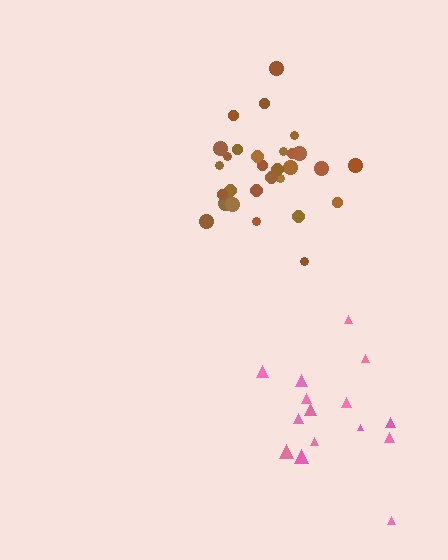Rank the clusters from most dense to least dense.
brown, pink.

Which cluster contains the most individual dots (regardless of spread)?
Brown (30).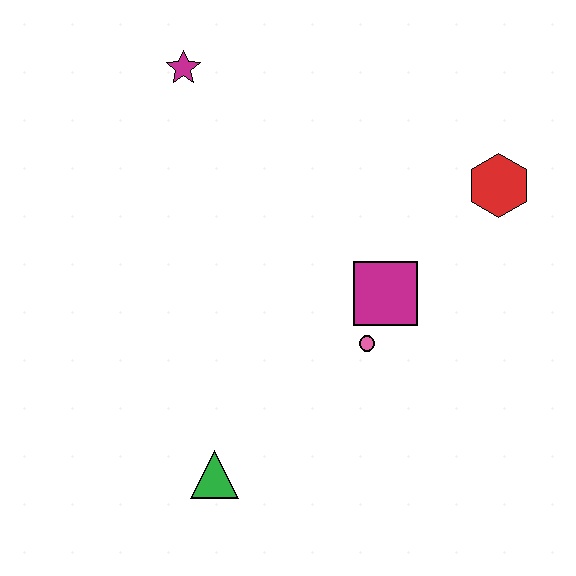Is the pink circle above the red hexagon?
No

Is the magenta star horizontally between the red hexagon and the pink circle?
No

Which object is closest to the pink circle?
The magenta square is closest to the pink circle.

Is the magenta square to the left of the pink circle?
No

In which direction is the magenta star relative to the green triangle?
The magenta star is above the green triangle.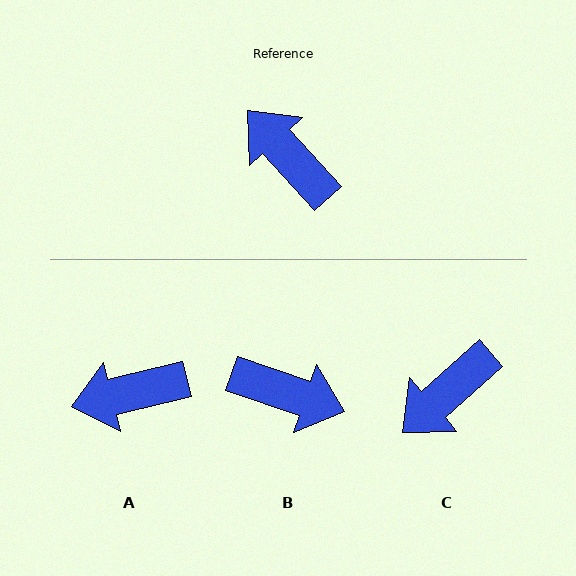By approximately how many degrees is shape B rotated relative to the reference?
Approximately 151 degrees clockwise.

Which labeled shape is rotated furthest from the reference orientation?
B, about 151 degrees away.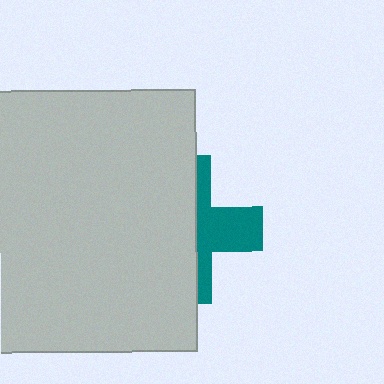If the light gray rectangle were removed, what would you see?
You would see the complete teal cross.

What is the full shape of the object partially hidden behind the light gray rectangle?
The partially hidden object is a teal cross.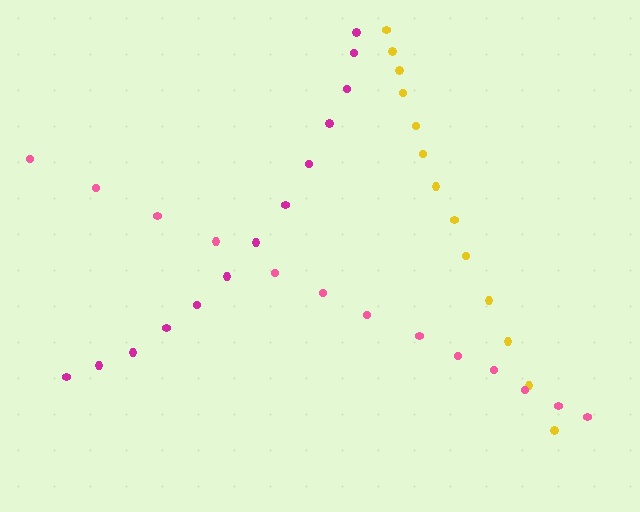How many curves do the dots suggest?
There are 3 distinct paths.